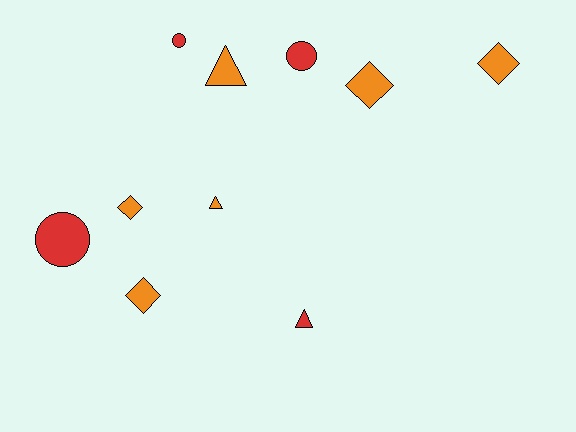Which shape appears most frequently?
Diamond, with 4 objects.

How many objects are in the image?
There are 10 objects.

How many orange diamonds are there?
There are 4 orange diamonds.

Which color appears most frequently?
Orange, with 6 objects.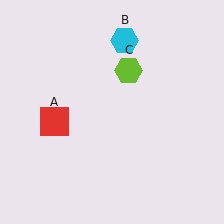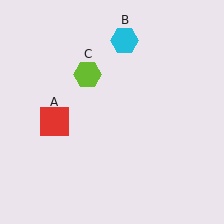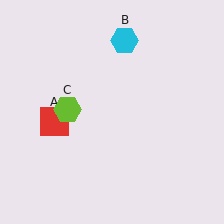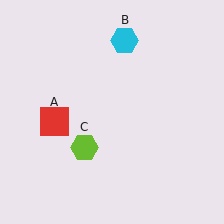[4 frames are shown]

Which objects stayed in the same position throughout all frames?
Red square (object A) and cyan hexagon (object B) remained stationary.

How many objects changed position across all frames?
1 object changed position: lime hexagon (object C).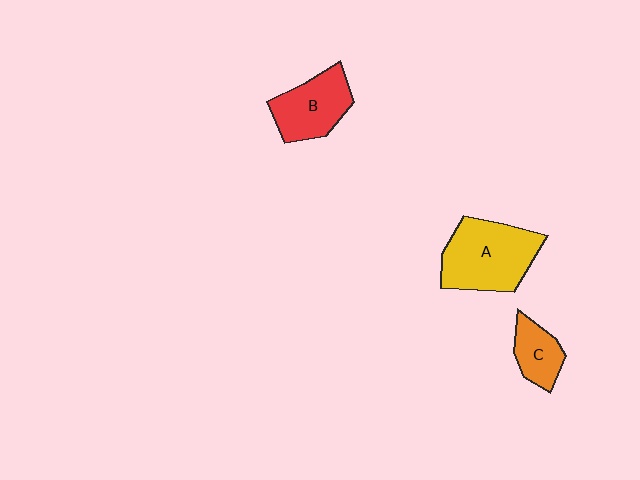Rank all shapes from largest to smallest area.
From largest to smallest: A (yellow), B (red), C (orange).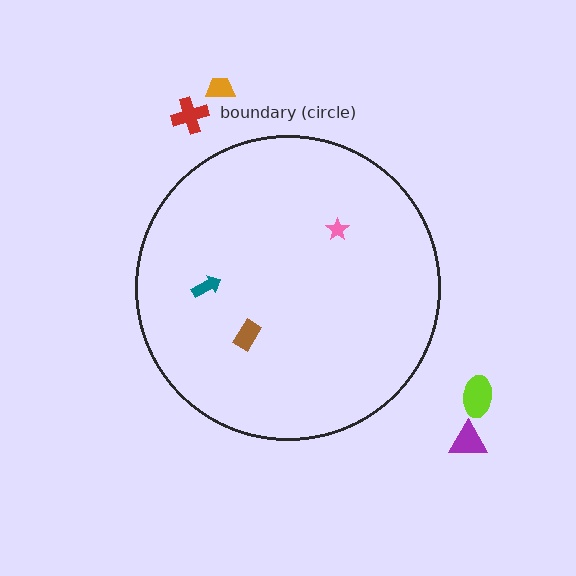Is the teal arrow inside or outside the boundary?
Inside.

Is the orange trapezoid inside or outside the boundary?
Outside.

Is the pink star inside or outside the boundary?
Inside.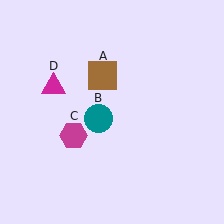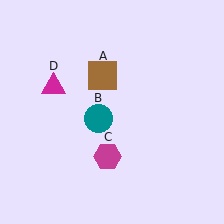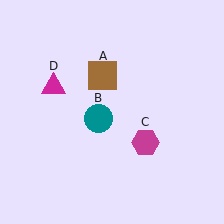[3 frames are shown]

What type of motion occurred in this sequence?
The magenta hexagon (object C) rotated counterclockwise around the center of the scene.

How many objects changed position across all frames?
1 object changed position: magenta hexagon (object C).